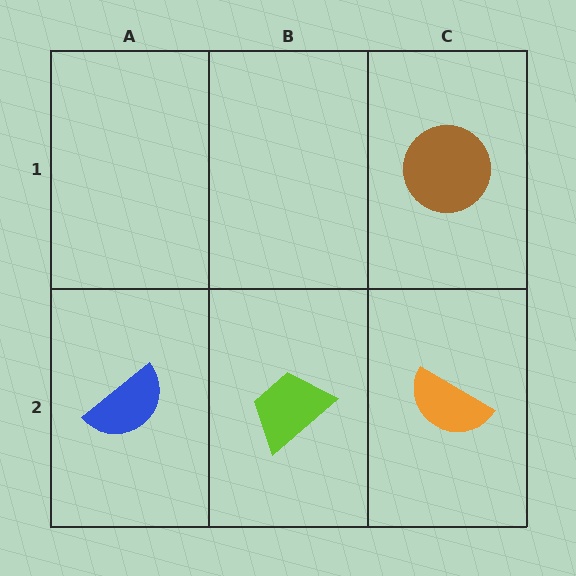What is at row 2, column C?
An orange semicircle.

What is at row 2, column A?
A blue semicircle.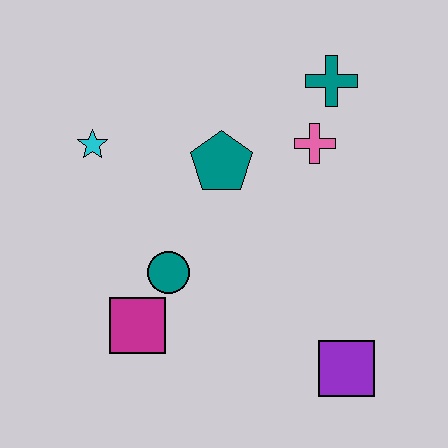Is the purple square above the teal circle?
No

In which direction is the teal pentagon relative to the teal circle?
The teal pentagon is above the teal circle.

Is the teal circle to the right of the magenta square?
Yes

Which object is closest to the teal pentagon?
The pink cross is closest to the teal pentagon.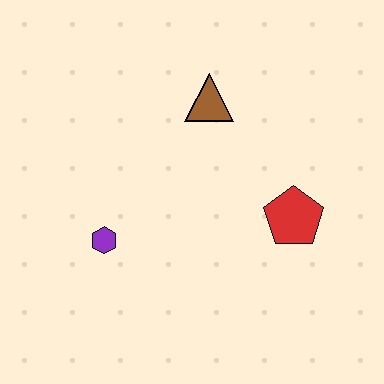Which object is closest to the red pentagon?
The brown triangle is closest to the red pentagon.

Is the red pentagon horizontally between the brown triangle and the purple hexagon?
No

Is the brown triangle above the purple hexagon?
Yes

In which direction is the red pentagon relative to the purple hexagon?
The red pentagon is to the right of the purple hexagon.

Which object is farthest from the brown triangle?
The purple hexagon is farthest from the brown triangle.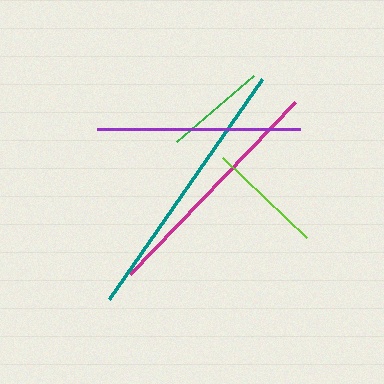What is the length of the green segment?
The green segment is approximately 102 pixels long.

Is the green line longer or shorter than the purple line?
The purple line is longer than the green line.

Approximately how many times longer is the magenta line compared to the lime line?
The magenta line is approximately 2.1 times the length of the lime line.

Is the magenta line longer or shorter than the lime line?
The magenta line is longer than the lime line.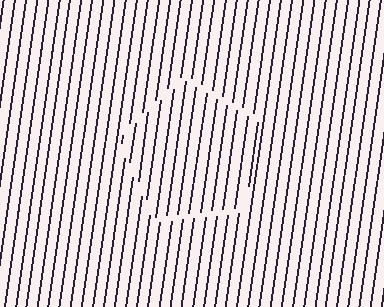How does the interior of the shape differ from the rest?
The interior of the shape contains the same grating, shifted by half a period — the contour is defined by the phase discontinuity where line-ends from the inner and outer gratings abut.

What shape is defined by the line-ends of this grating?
An illusory pentagon. The interior of the shape contains the same grating, shifted by half a period — the contour is defined by the phase discontinuity where line-ends from the inner and outer gratings abut.